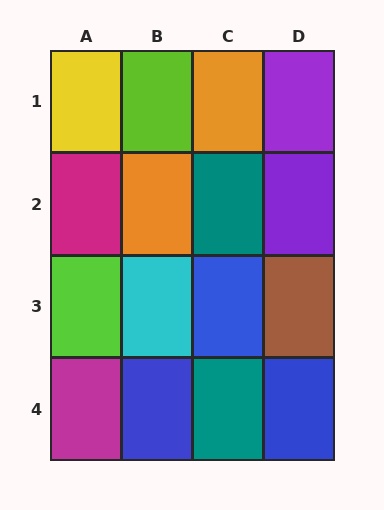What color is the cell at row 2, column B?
Orange.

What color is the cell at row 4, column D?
Blue.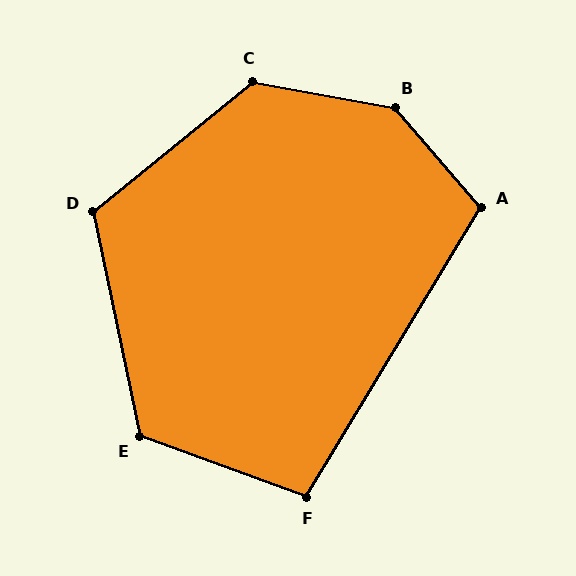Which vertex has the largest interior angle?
B, at approximately 141 degrees.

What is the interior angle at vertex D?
Approximately 117 degrees (obtuse).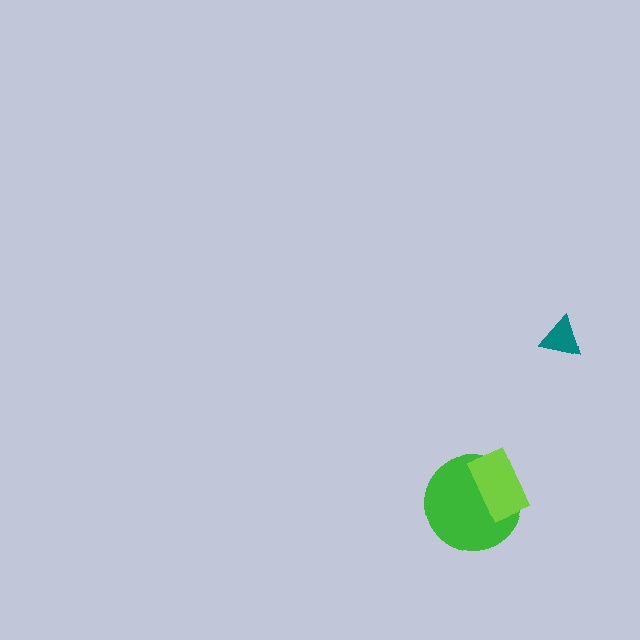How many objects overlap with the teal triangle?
0 objects overlap with the teal triangle.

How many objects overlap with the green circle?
1 object overlaps with the green circle.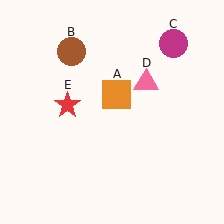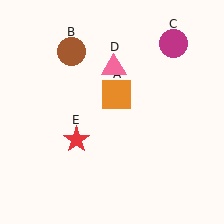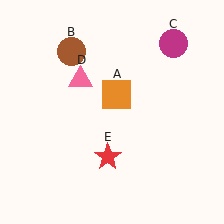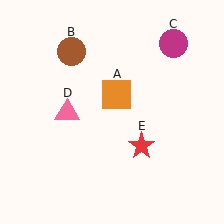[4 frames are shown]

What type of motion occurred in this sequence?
The pink triangle (object D), red star (object E) rotated counterclockwise around the center of the scene.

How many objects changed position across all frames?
2 objects changed position: pink triangle (object D), red star (object E).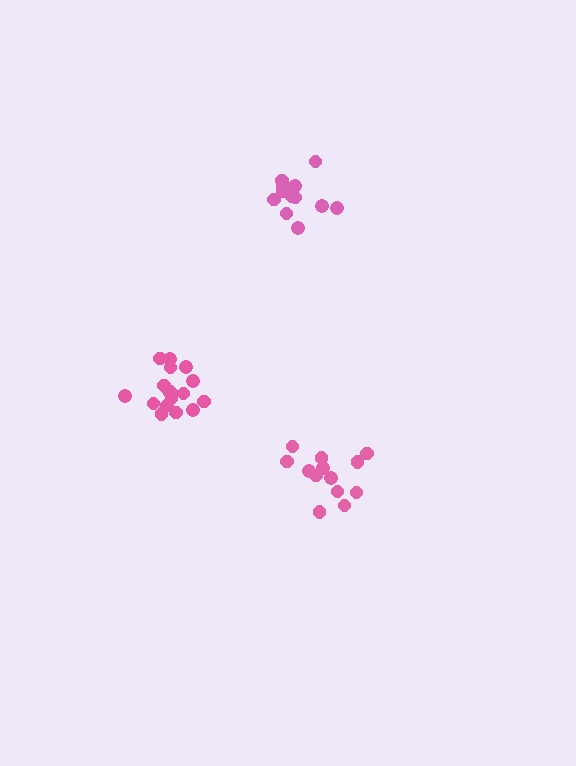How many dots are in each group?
Group 1: 13 dots, Group 2: 13 dots, Group 3: 17 dots (43 total).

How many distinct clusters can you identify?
There are 3 distinct clusters.